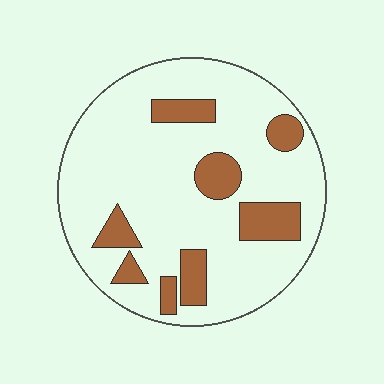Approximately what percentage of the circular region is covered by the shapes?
Approximately 20%.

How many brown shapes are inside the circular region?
8.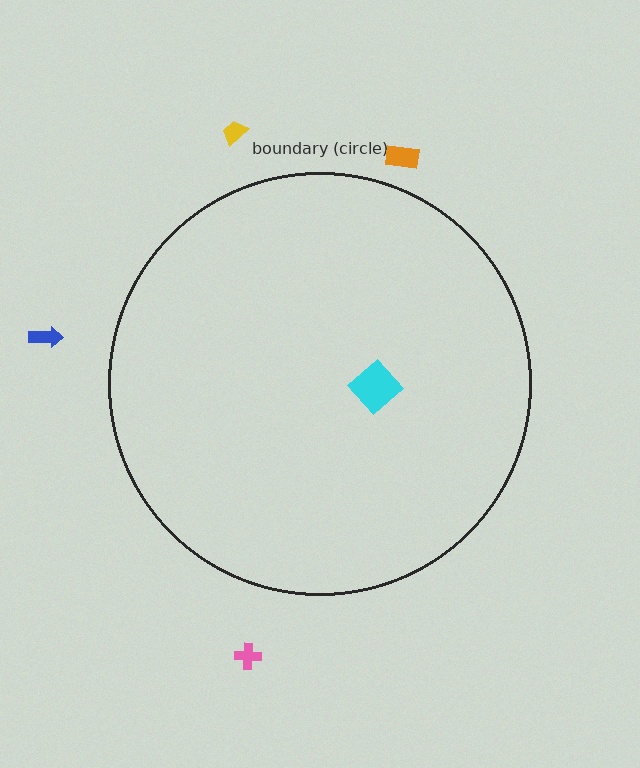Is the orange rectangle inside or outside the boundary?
Outside.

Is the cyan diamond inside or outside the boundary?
Inside.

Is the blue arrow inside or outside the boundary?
Outside.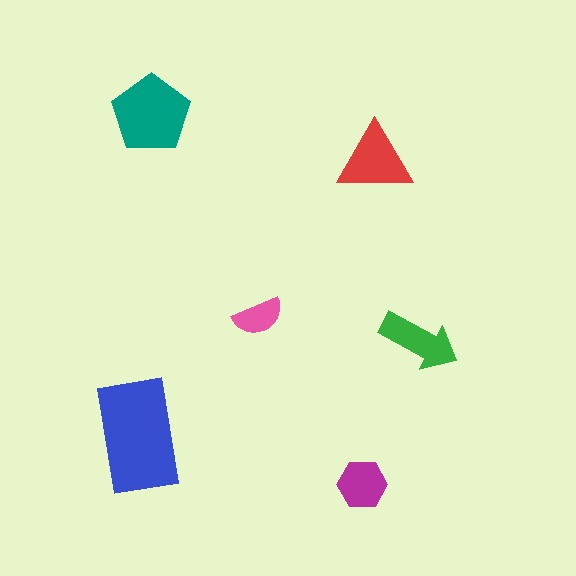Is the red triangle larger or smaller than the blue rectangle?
Smaller.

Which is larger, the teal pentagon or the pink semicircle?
The teal pentagon.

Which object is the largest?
The blue rectangle.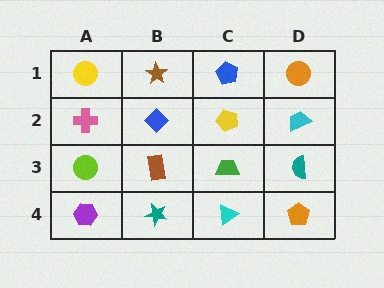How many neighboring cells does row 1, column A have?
2.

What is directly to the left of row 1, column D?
A blue pentagon.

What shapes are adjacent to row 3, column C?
A yellow pentagon (row 2, column C), a cyan triangle (row 4, column C), a brown rectangle (row 3, column B), a teal semicircle (row 3, column D).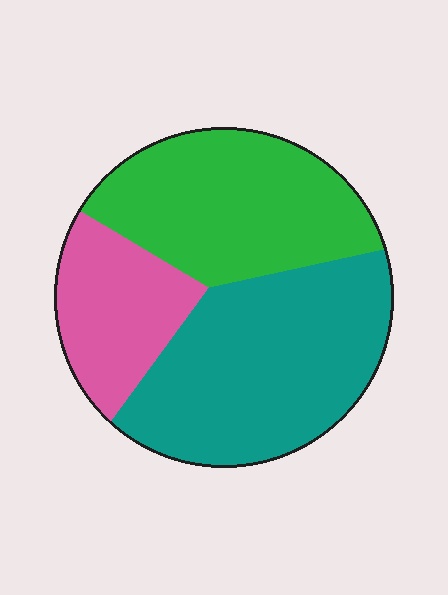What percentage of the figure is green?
Green covers about 35% of the figure.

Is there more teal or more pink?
Teal.